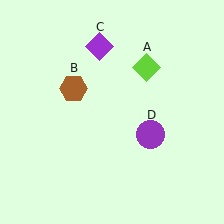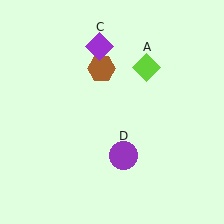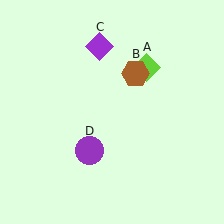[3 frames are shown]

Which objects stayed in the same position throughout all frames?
Lime diamond (object A) and purple diamond (object C) remained stationary.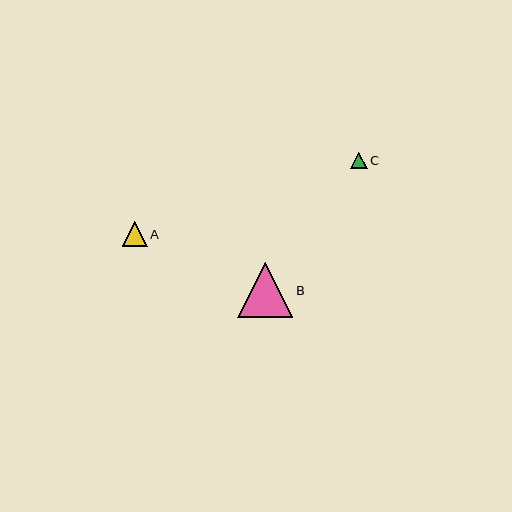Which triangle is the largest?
Triangle B is the largest with a size of approximately 55 pixels.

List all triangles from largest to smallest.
From largest to smallest: B, A, C.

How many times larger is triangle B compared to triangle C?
Triangle B is approximately 3.3 times the size of triangle C.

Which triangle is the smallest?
Triangle C is the smallest with a size of approximately 17 pixels.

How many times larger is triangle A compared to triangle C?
Triangle A is approximately 1.5 times the size of triangle C.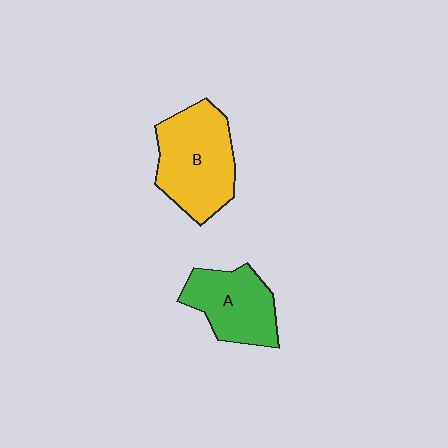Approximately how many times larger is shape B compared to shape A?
Approximately 1.3 times.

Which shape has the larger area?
Shape B (yellow).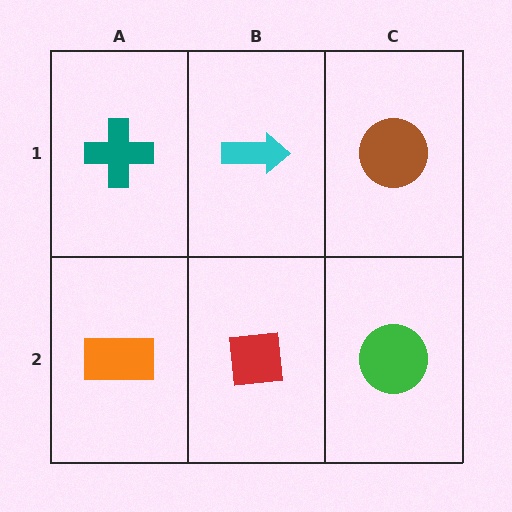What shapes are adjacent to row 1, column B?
A red square (row 2, column B), a teal cross (row 1, column A), a brown circle (row 1, column C).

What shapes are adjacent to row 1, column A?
An orange rectangle (row 2, column A), a cyan arrow (row 1, column B).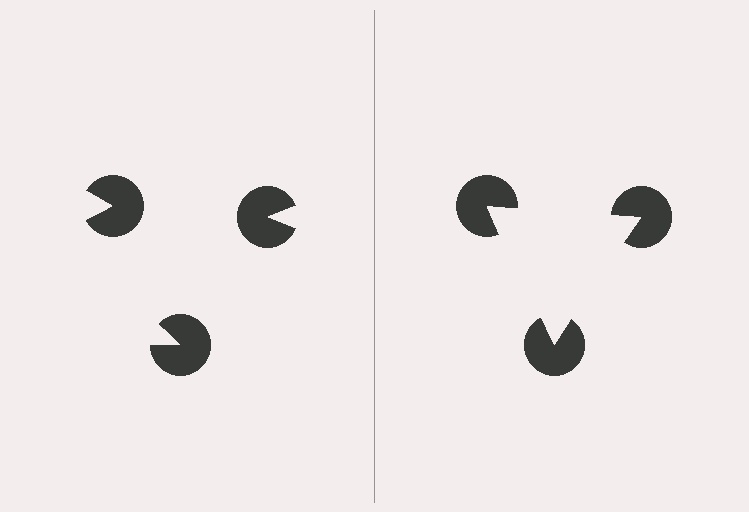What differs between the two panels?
The pac-man discs are positioned identically on both sides; only the wedge orientations differ. On the right they align to a triangle; on the left they are misaligned.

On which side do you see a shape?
An illusory triangle appears on the right side. On the left side the wedge cuts are rotated, so no coherent shape forms.